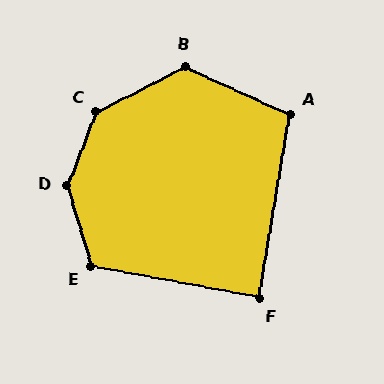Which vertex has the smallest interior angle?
F, at approximately 89 degrees.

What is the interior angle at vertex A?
Approximately 105 degrees (obtuse).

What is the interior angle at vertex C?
Approximately 138 degrees (obtuse).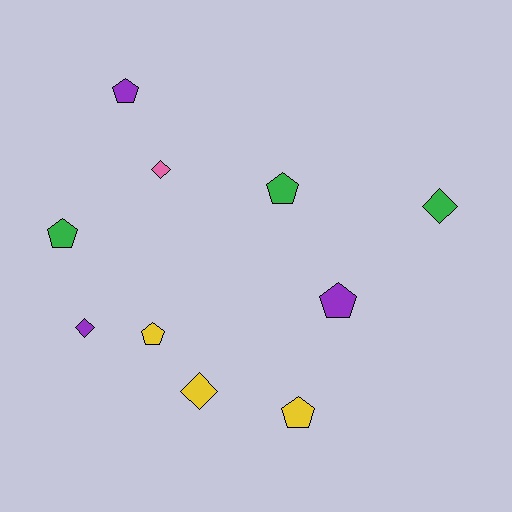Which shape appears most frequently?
Pentagon, with 6 objects.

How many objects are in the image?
There are 10 objects.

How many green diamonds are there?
There is 1 green diamond.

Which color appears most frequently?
Purple, with 3 objects.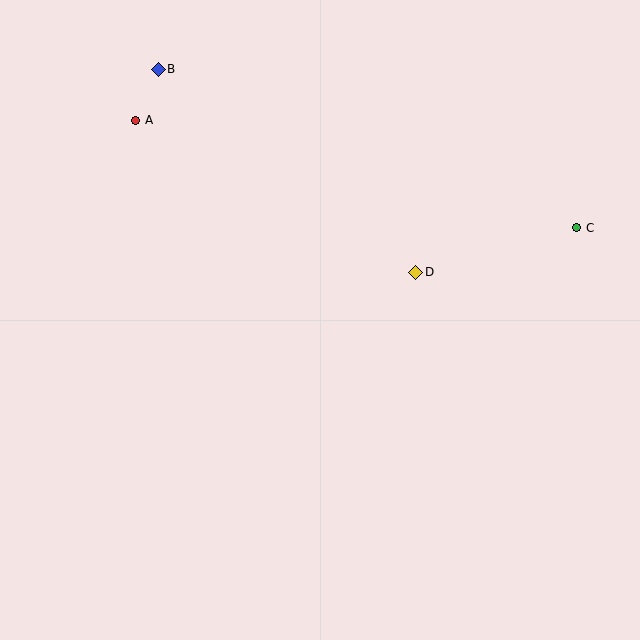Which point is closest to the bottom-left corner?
Point A is closest to the bottom-left corner.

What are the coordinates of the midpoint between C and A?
The midpoint between C and A is at (356, 174).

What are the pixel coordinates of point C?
Point C is at (577, 228).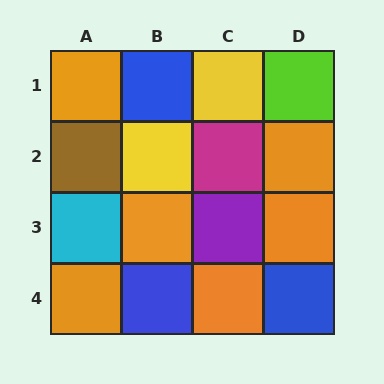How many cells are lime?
1 cell is lime.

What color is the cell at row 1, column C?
Yellow.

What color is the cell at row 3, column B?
Orange.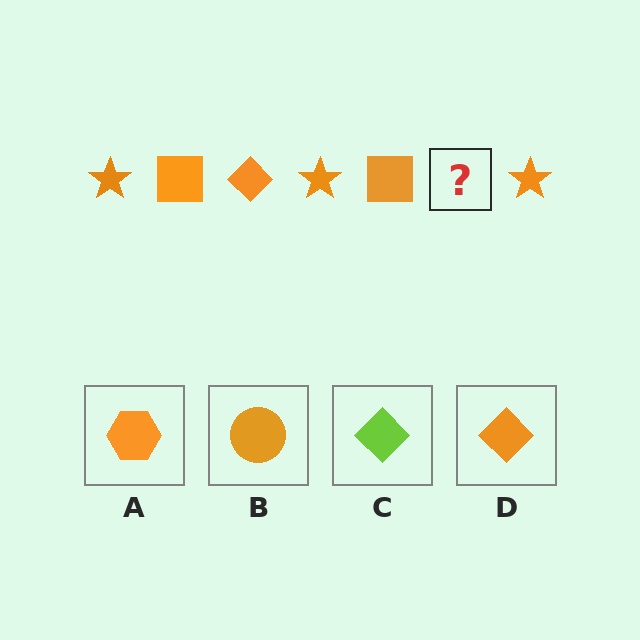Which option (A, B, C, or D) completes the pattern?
D.